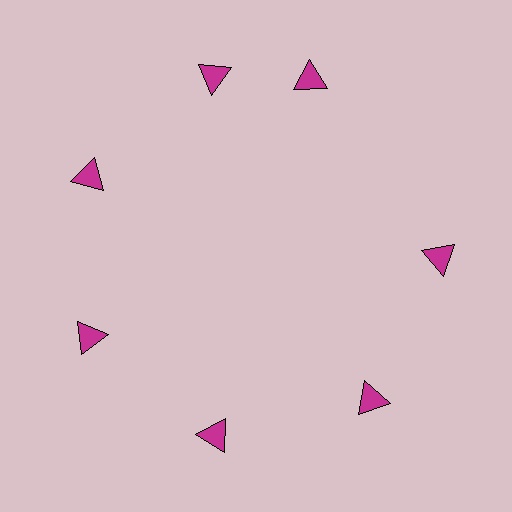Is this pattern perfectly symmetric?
No. The 7 magenta triangles are arranged in a ring, but one element near the 1 o'clock position is rotated out of alignment along the ring, breaking the 7-fold rotational symmetry.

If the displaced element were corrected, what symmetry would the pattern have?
It would have 7-fold rotational symmetry — the pattern would map onto itself every 51 degrees.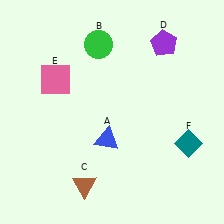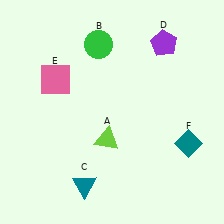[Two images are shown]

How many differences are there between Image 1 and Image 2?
There are 2 differences between the two images.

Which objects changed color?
A changed from blue to lime. C changed from brown to teal.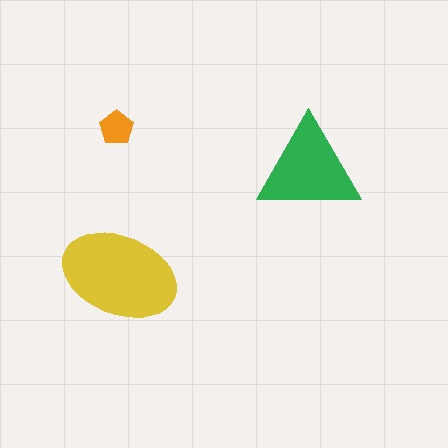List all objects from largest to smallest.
The yellow ellipse, the green triangle, the orange pentagon.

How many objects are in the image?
There are 3 objects in the image.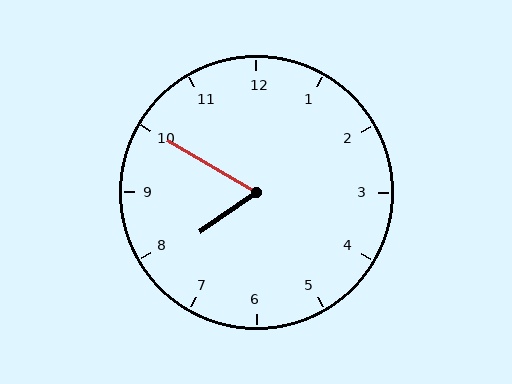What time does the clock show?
7:50.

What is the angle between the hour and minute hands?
Approximately 65 degrees.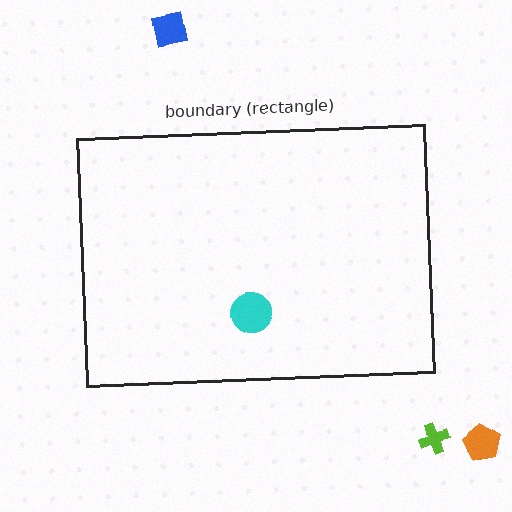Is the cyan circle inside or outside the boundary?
Inside.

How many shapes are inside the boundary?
1 inside, 3 outside.